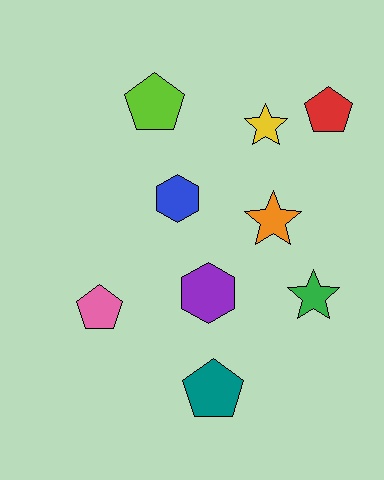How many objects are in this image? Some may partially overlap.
There are 9 objects.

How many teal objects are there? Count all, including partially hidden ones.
There is 1 teal object.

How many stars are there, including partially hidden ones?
There are 3 stars.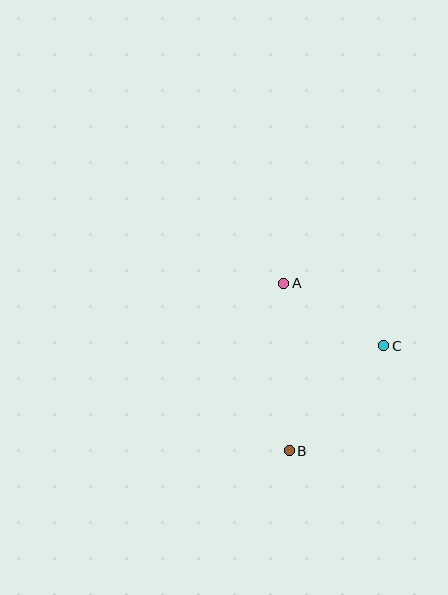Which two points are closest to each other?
Points A and C are closest to each other.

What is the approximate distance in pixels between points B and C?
The distance between B and C is approximately 141 pixels.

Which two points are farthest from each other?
Points A and B are farthest from each other.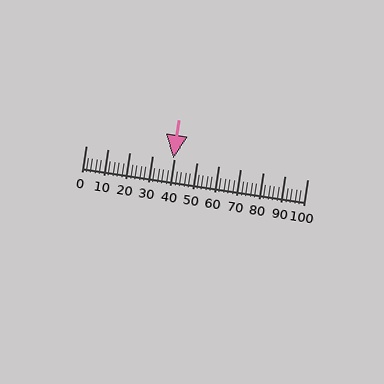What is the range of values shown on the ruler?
The ruler shows values from 0 to 100.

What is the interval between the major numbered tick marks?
The major tick marks are spaced 10 units apart.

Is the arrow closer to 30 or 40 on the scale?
The arrow is closer to 40.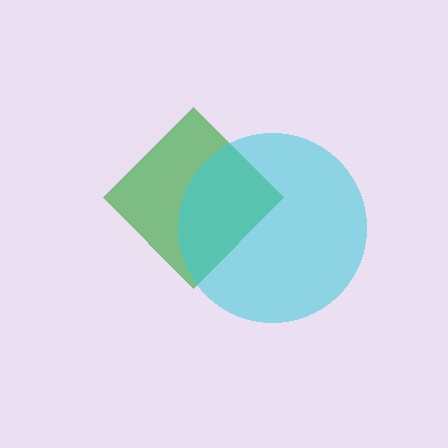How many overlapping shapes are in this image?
There are 2 overlapping shapes in the image.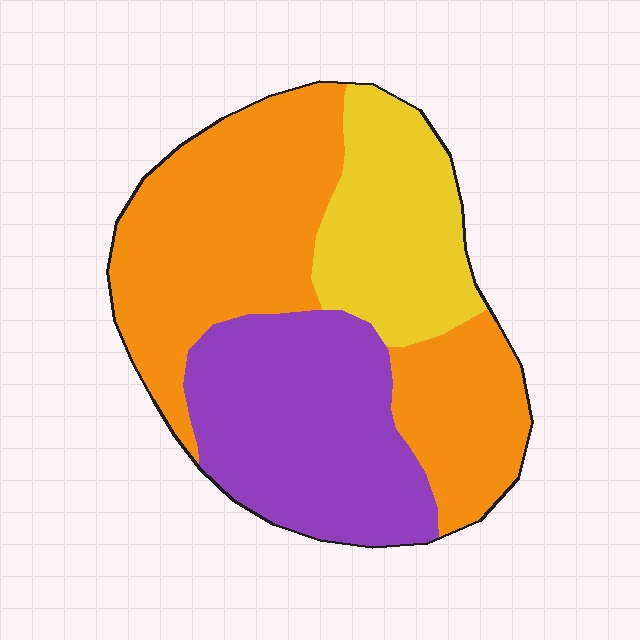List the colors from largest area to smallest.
From largest to smallest: orange, purple, yellow.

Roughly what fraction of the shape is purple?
Purple covers about 30% of the shape.